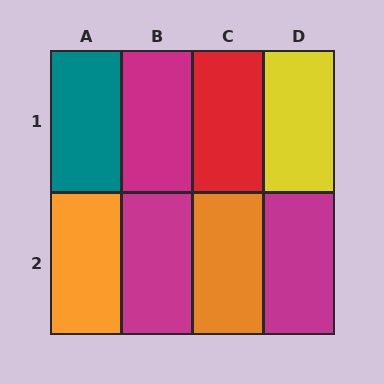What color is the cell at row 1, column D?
Yellow.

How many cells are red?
1 cell is red.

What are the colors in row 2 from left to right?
Orange, magenta, orange, magenta.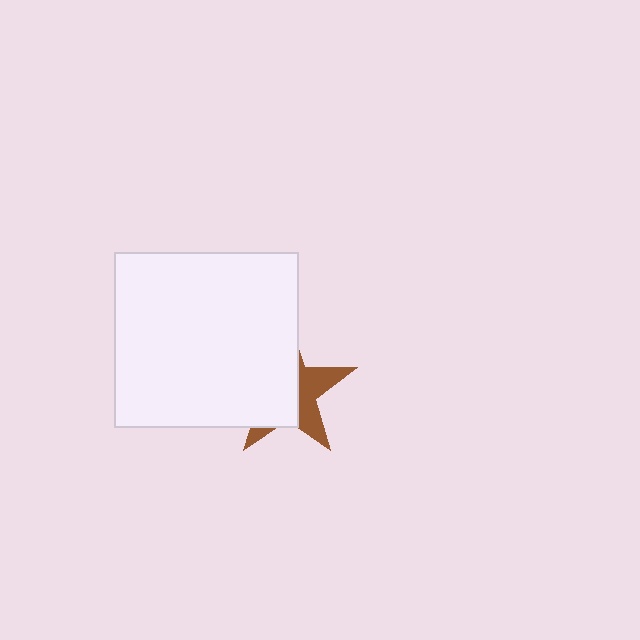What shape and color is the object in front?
The object in front is a white rectangle.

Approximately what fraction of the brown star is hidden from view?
Roughly 62% of the brown star is hidden behind the white rectangle.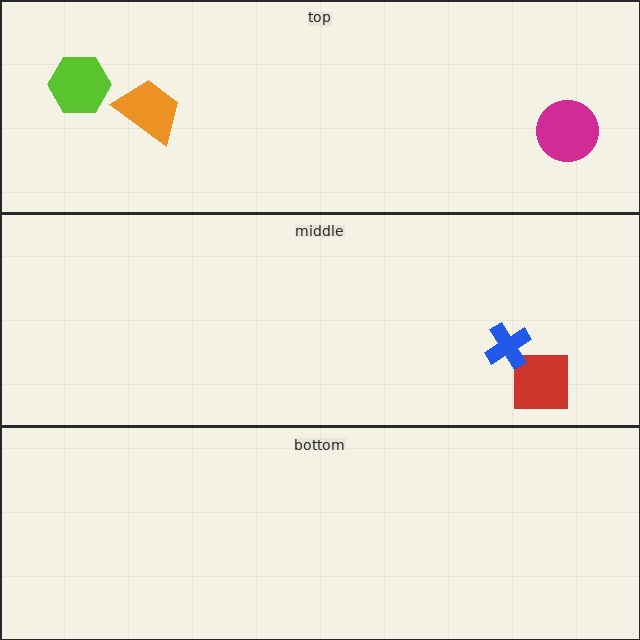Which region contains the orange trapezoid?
The top region.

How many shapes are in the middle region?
2.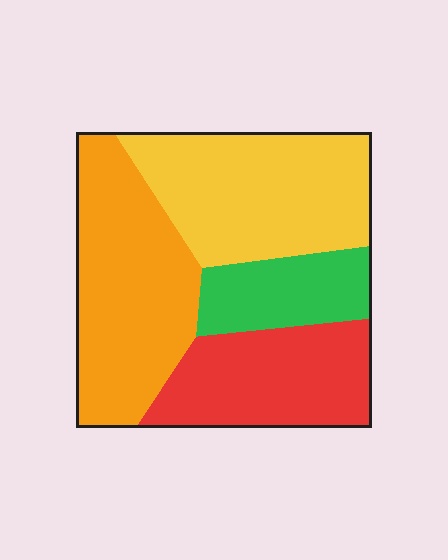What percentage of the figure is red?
Red covers around 25% of the figure.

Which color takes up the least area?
Green, at roughly 15%.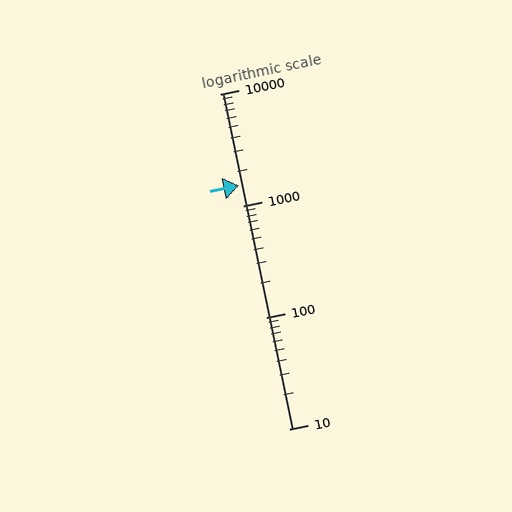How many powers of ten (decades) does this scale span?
The scale spans 3 decades, from 10 to 10000.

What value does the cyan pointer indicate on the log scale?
The pointer indicates approximately 1500.